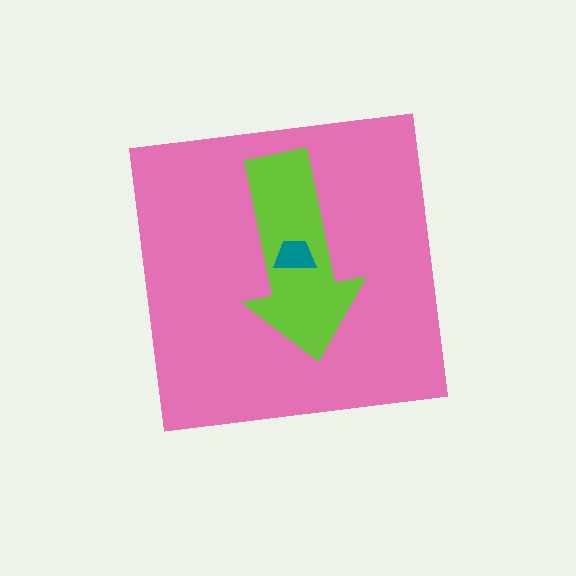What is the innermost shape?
The teal trapezoid.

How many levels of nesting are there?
3.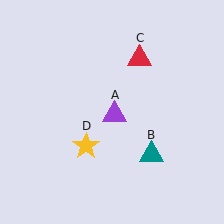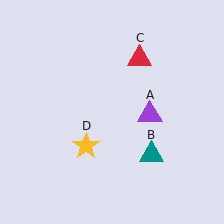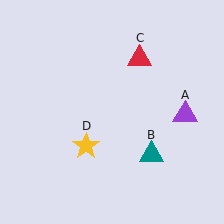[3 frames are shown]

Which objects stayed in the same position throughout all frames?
Teal triangle (object B) and red triangle (object C) and yellow star (object D) remained stationary.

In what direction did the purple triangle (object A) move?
The purple triangle (object A) moved right.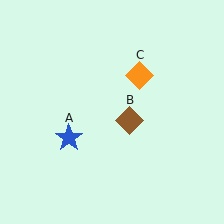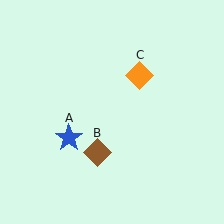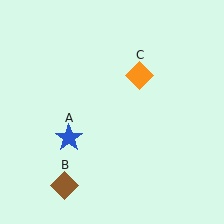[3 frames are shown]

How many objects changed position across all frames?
1 object changed position: brown diamond (object B).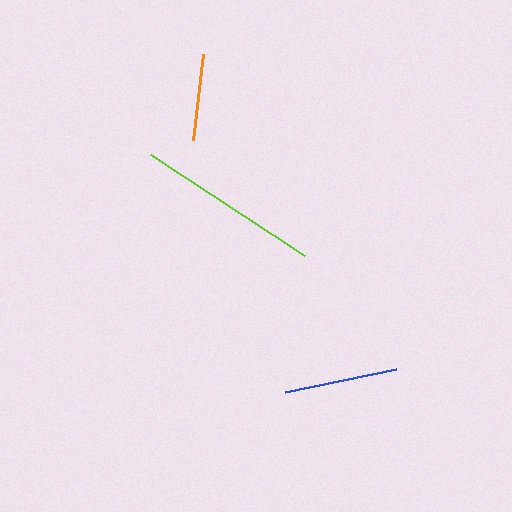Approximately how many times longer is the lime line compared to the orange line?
The lime line is approximately 2.1 times the length of the orange line.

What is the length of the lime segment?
The lime segment is approximately 184 pixels long.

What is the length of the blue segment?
The blue segment is approximately 114 pixels long.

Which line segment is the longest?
The lime line is the longest at approximately 184 pixels.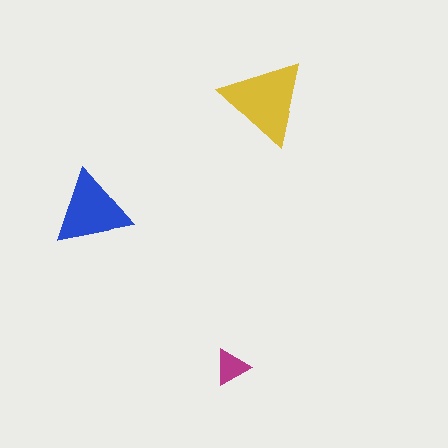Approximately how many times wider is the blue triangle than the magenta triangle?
About 2 times wider.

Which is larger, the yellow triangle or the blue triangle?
The yellow one.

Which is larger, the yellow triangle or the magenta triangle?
The yellow one.